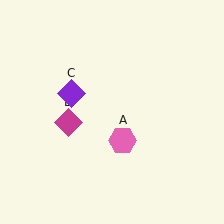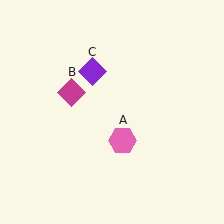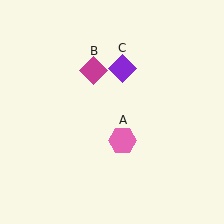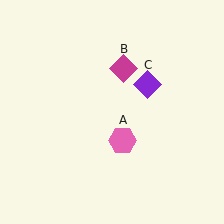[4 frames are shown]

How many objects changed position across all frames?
2 objects changed position: magenta diamond (object B), purple diamond (object C).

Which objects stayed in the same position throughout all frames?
Pink hexagon (object A) remained stationary.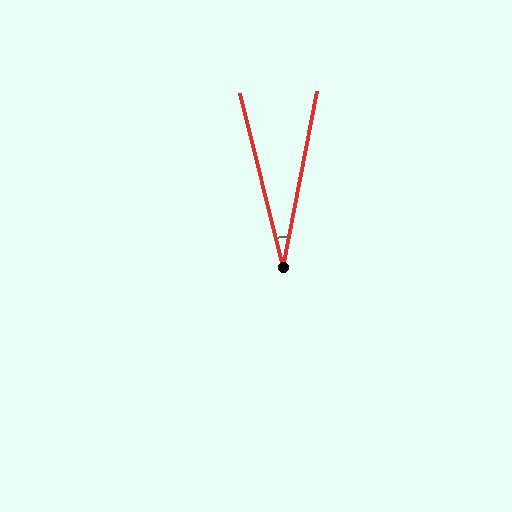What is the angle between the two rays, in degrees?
Approximately 25 degrees.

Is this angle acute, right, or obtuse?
It is acute.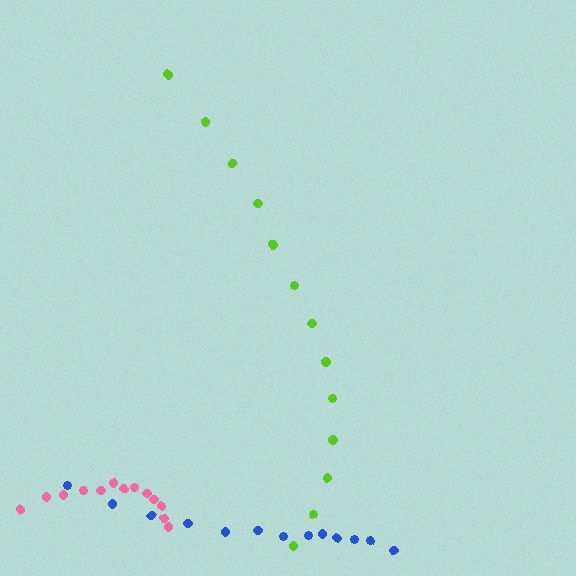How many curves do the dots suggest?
There are 3 distinct paths.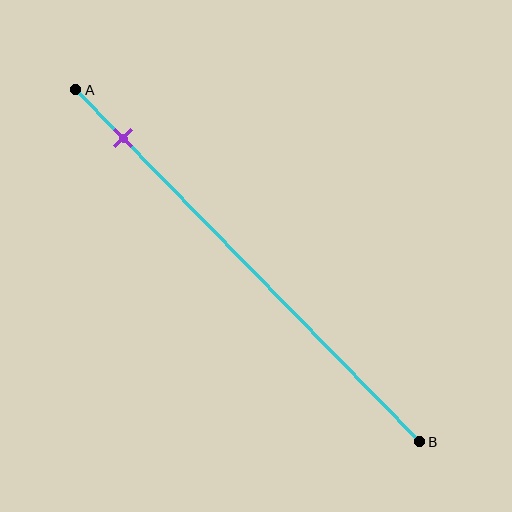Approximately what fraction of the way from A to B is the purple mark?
The purple mark is approximately 15% of the way from A to B.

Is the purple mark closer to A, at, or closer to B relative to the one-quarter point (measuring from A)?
The purple mark is closer to point A than the one-quarter point of segment AB.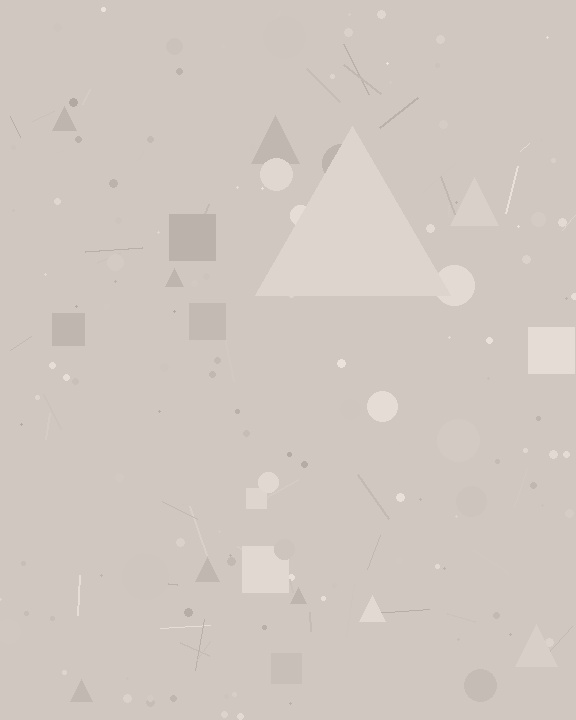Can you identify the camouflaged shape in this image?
The camouflaged shape is a triangle.